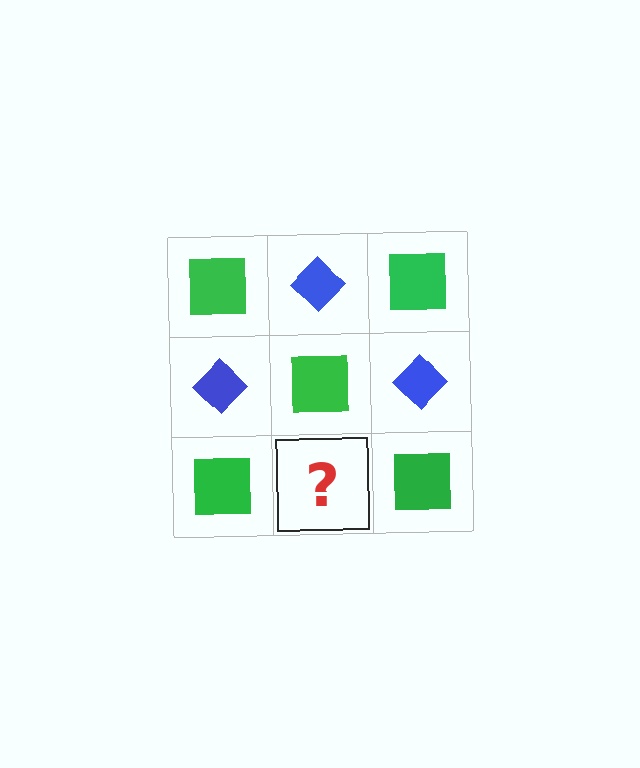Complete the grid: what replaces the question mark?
The question mark should be replaced with a blue diamond.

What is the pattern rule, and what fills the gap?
The rule is that it alternates green square and blue diamond in a checkerboard pattern. The gap should be filled with a blue diamond.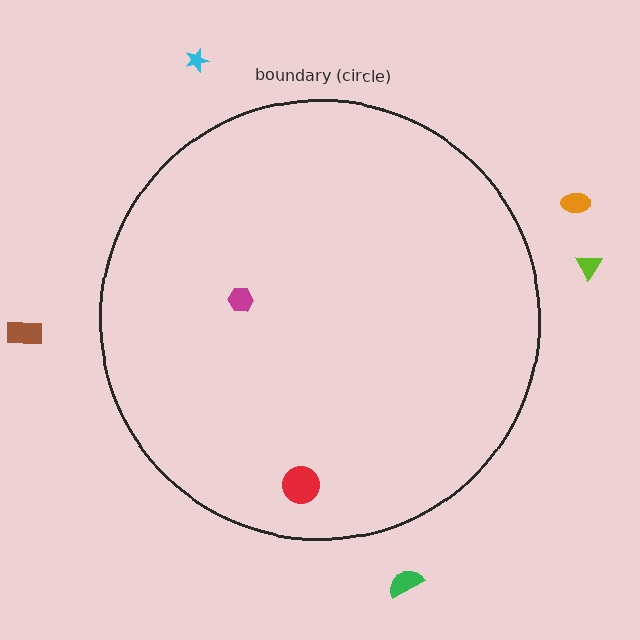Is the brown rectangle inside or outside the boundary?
Outside.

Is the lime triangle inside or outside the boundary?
Outside.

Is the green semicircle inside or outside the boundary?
Outside.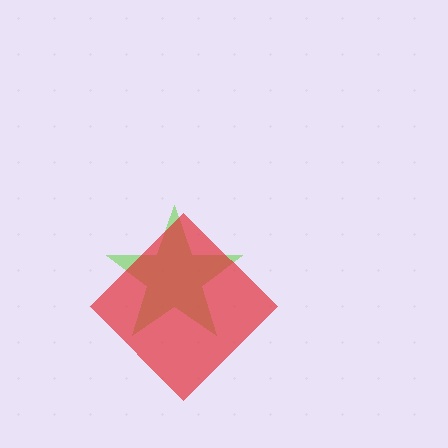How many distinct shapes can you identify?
There are 2 distinct shapes: a lime star, a red diamond.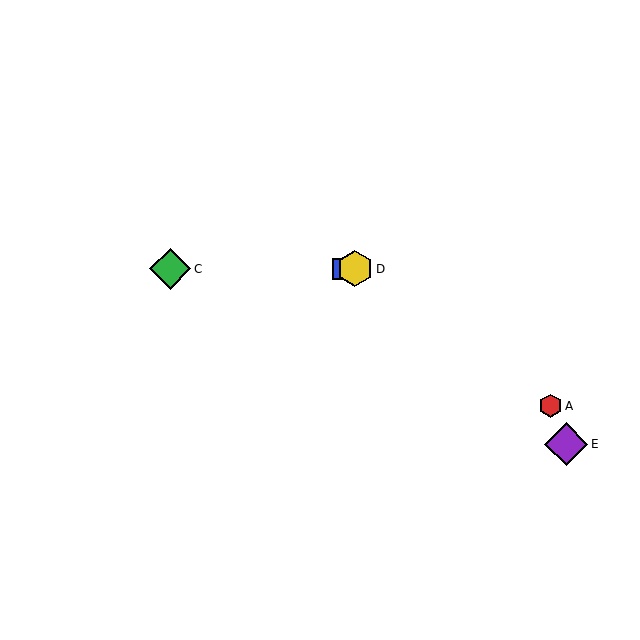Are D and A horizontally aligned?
No, D is at y≈269 and A is at y≈406.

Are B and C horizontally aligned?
Yes, both are at y≈269.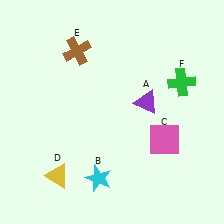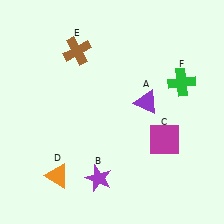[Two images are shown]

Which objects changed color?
B changed from cyan to purple. C changed from pink to magenta. D changed from yellow to orange.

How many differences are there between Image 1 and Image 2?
There are 3 differences between the two images.